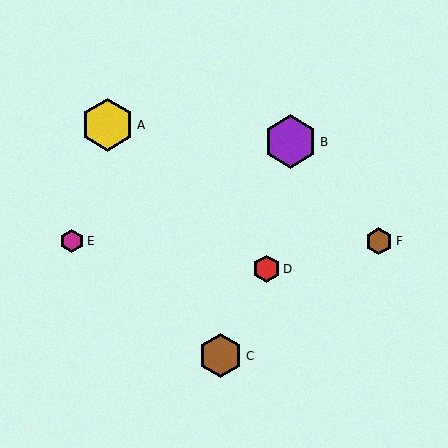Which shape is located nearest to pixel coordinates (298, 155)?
The purple hexagon (labeled B) at (290, 142) is nearest to that location.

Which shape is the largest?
The purple hexagon (labeled B) is the largest.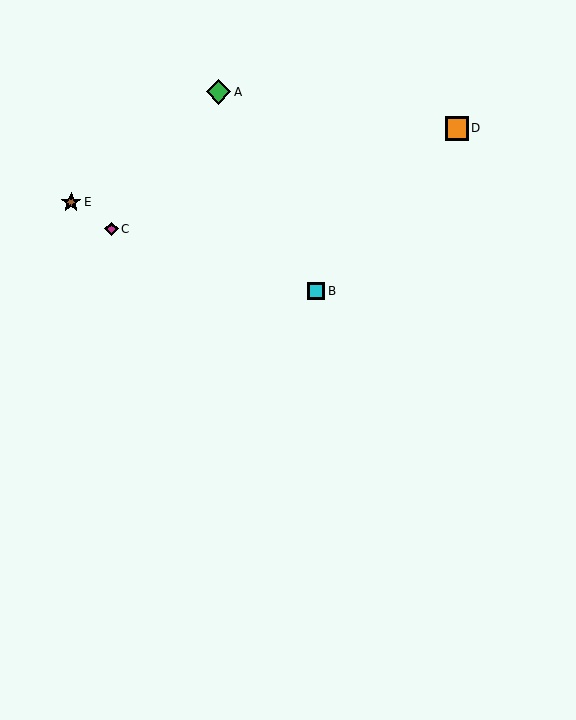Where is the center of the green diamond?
The center of the green diamond is at (218, 92).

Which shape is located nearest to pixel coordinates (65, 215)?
The brown star (labeled E) at (71, 202) is nearest to that location.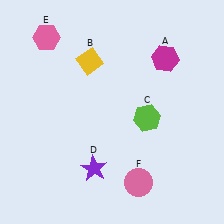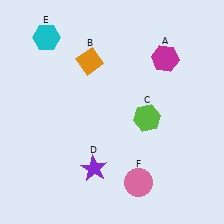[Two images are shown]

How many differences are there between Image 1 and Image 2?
There are 2 differences between the two images.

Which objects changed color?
B changed from yellow to orange. E changed from pink to cyan.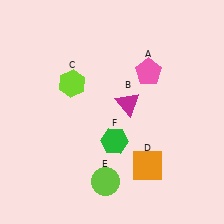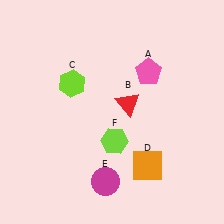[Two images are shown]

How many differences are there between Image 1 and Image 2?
There are 3 differences between the two images.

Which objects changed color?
B changed from magenta to red. E changed from lime to magenta. F changed from green to lime.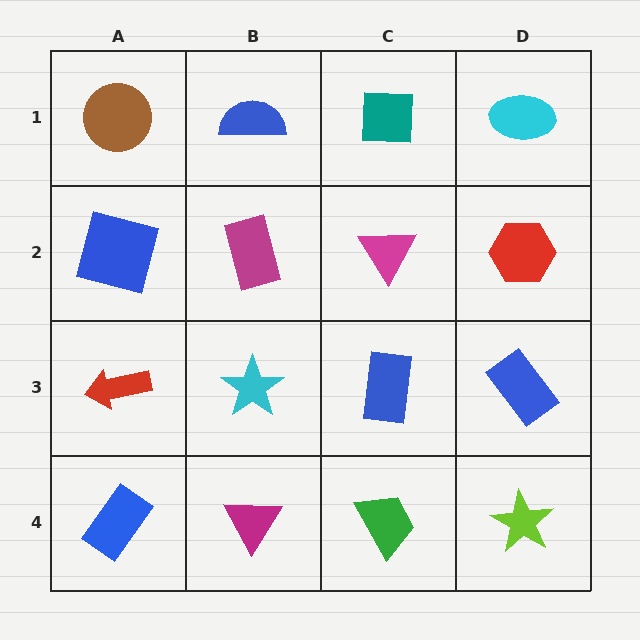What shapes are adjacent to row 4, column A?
A red arrow (row 3, column A), a magenta triangle (row 4, column B).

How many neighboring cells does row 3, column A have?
3.